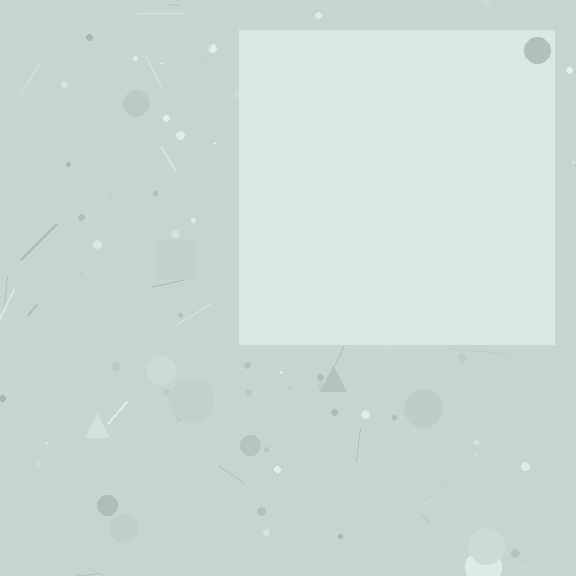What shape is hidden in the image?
A square is hidden in the image.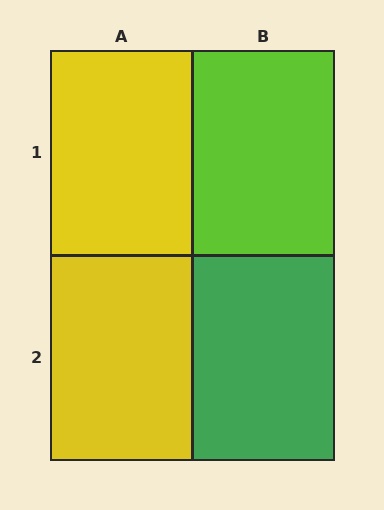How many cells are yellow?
2 cells are yellow.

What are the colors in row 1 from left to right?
Yellow, lime.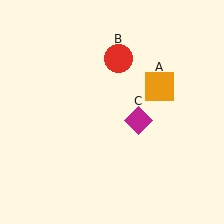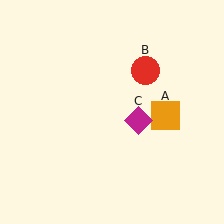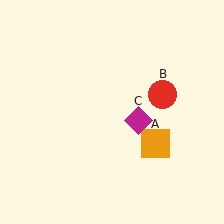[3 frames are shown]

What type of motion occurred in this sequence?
The orange square (object A), red circle (object B) rotated clockwise around the center of the scene.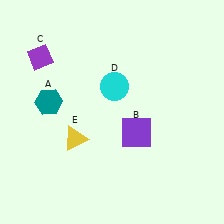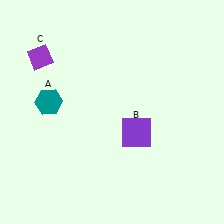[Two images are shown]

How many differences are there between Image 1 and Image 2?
There are 2 differences between the two images.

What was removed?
The cyan circle (D), the yellow triangle (E) were removed in Image 2.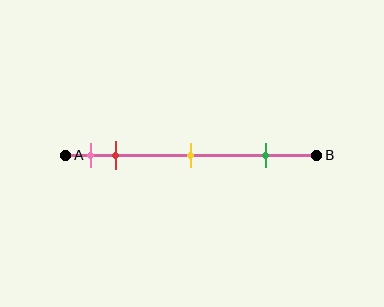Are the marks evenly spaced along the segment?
No, the marks are not evenly spaced.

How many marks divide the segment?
There are 4 marks dividing the segment.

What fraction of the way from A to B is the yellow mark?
The yellow mark is approximately 50% (0.5) of the way from A to B.